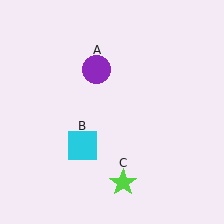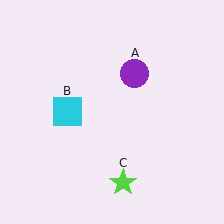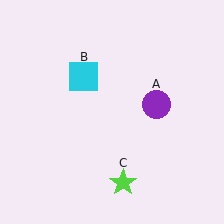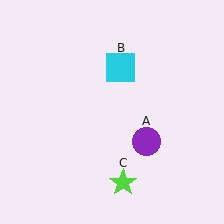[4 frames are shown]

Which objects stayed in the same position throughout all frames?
Lime star (object C) remained stationary.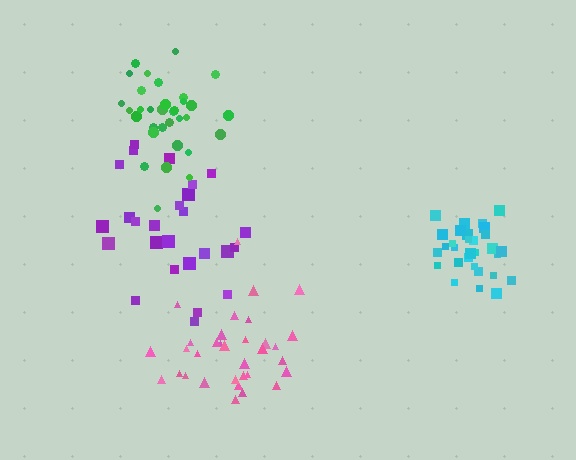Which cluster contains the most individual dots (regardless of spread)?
Green (33).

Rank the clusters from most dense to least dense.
cyan, green, pink, purple.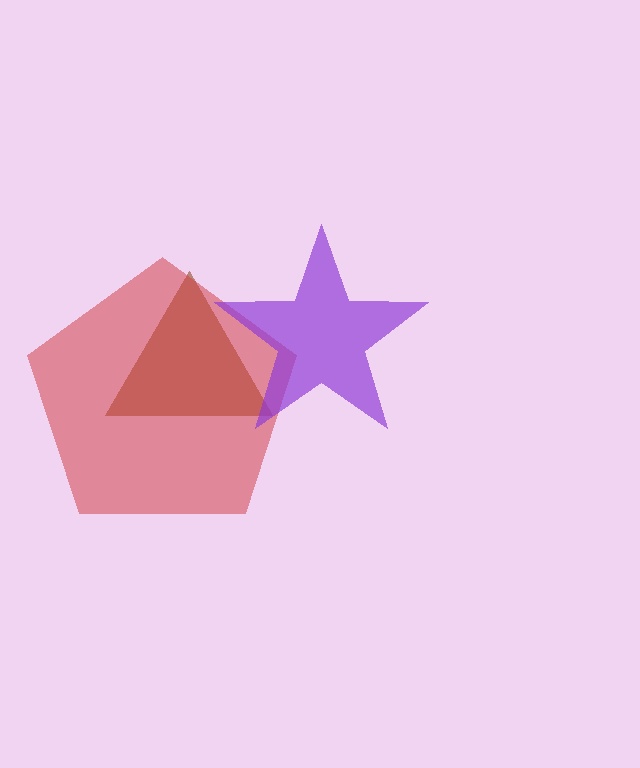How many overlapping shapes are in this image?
There are 3 overlapping shapes in the image.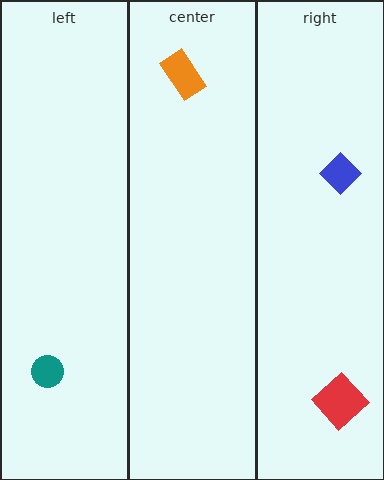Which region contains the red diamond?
The right region.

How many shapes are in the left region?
1.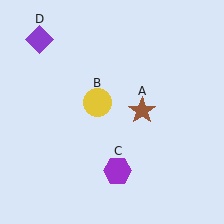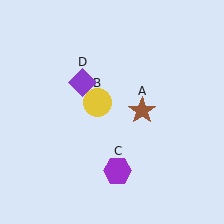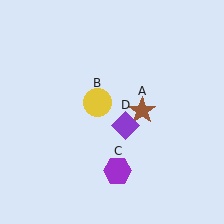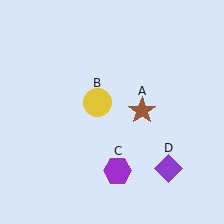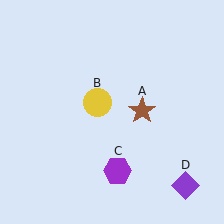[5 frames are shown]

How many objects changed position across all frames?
1 object changed position: purple diamond (object D).